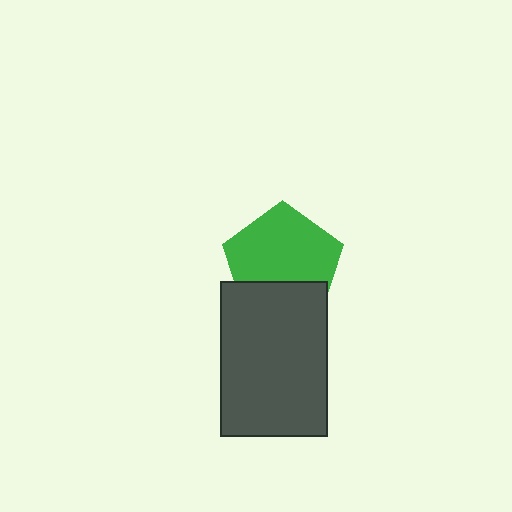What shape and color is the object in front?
The object in front is a dark gray rectangle.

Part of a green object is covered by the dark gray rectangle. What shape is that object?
It is a pentagon.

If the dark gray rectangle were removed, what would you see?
You would see the complete green pentagon.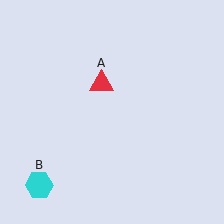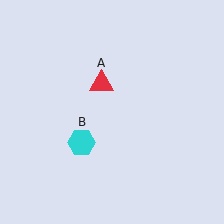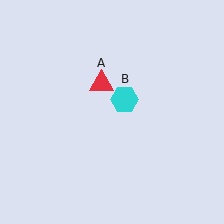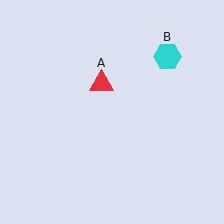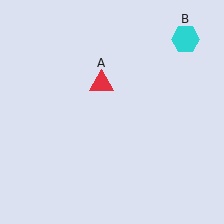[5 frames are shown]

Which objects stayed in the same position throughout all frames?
Red triangle (object A) remained stationary.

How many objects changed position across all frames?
1 object changed position: cyan hexagon (object B).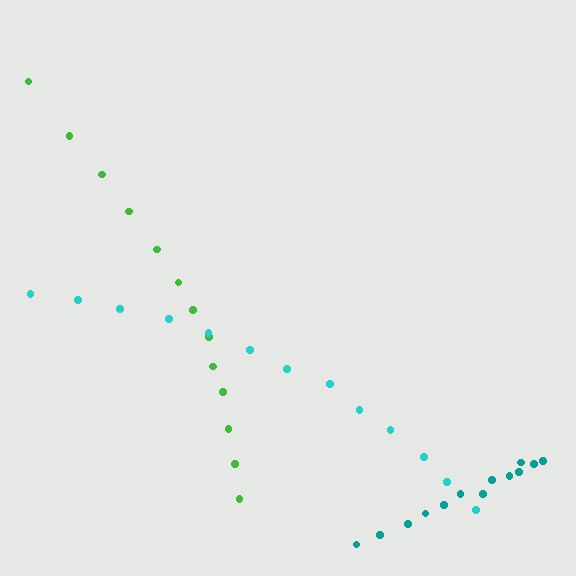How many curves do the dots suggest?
There are 3 distinct paths.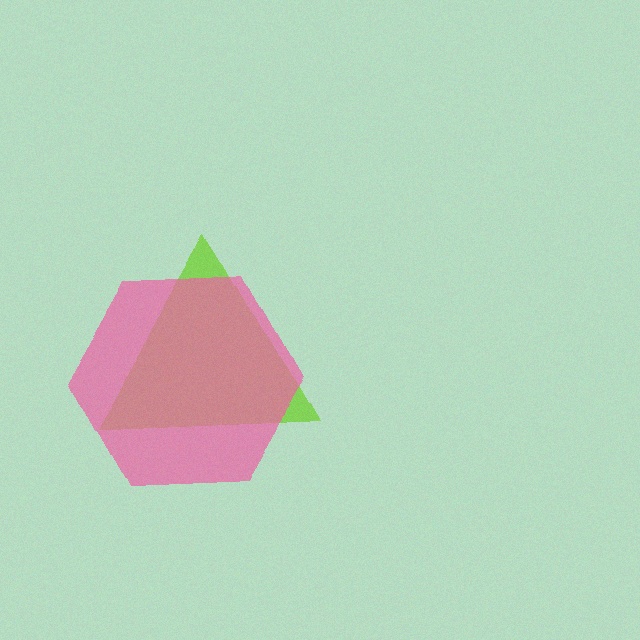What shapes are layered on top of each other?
The layered shapes are: a lime triangle, a pink hexagon.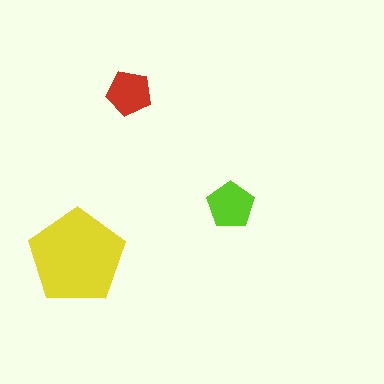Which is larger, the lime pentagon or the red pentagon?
The lime one.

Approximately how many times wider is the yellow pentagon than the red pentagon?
About 2 times wider.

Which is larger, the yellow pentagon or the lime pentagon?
The yellow one.